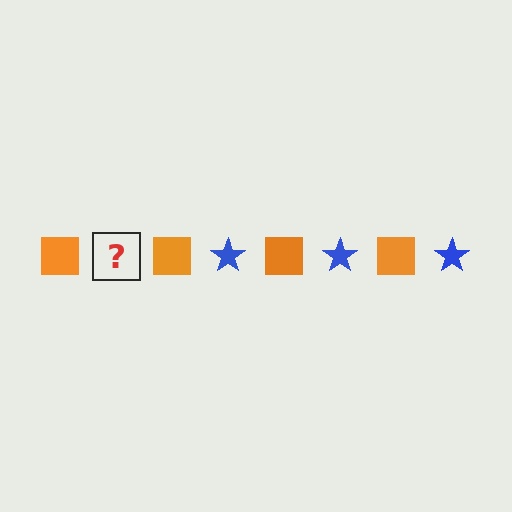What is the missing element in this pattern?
The missing element is a blue star.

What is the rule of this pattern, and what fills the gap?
The rule is that the pattern alternates between orange square and blue star. The gap should be filled with a blue star.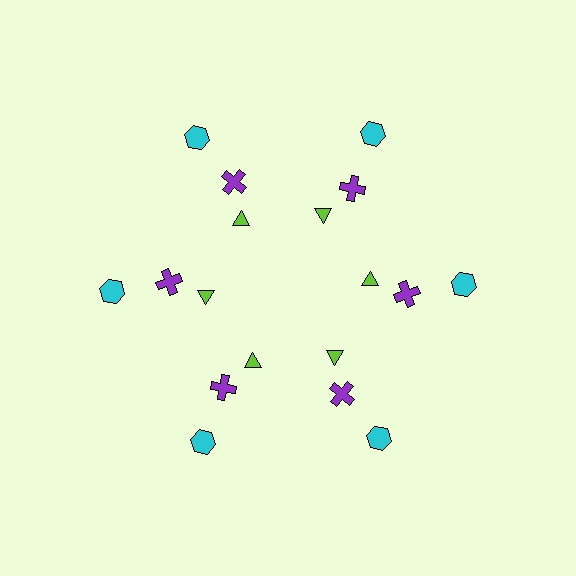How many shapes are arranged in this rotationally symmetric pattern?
There are 18 shapes, arranged in 6 groups of 3.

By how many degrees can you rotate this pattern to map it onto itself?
The pattern maps onto itself every 60 degrees of rotation.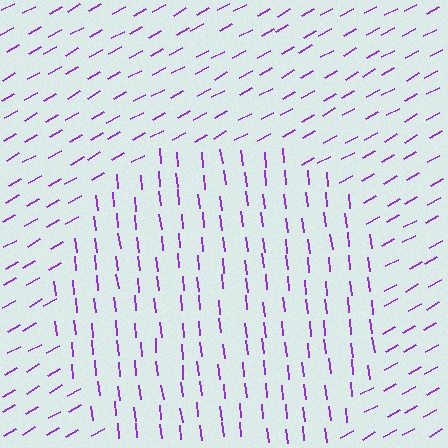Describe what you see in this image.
The image is filled with small purple line segments. A circle region in the image has lines oriented differently from the surrounding lines, creating a visible texture boundary.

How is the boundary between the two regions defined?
The boundary is defined purely by a change in line orientation (approximately 67 degrees difference). All lines are the same color and thickness.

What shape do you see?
I see a circle.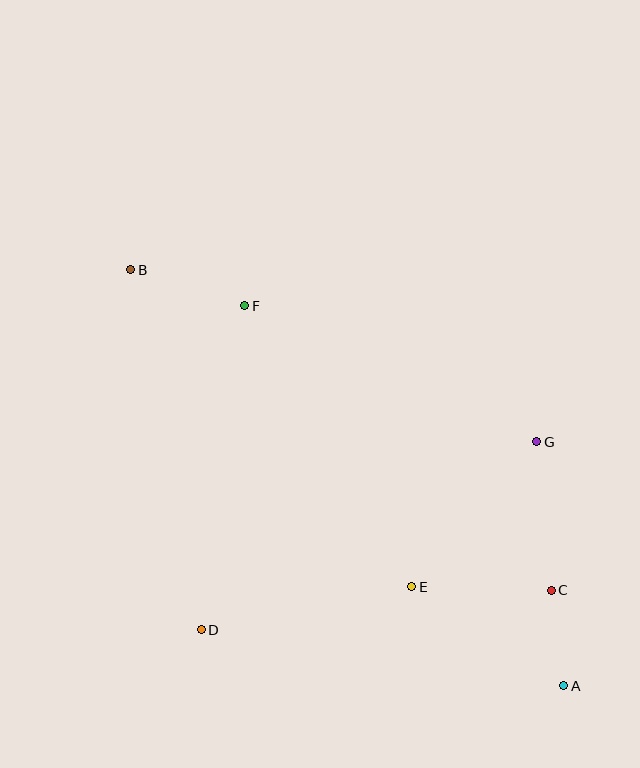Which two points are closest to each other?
Points A and C are closest to each other.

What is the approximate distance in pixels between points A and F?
The distance between A and F is approximately 496 pixels.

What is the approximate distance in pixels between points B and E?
The distance between B and E is approximately 423 pixels.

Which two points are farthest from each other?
Points A and B are farthest from each other.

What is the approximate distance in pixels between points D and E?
The distance between D and E is approximately 215 pixels.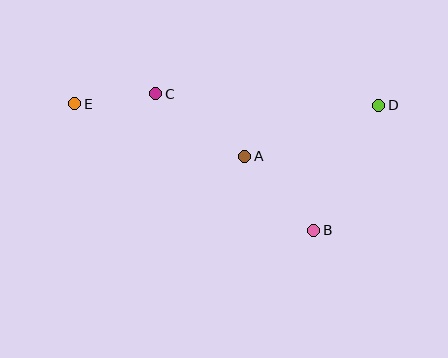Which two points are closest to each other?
Points C and E are closest to each other.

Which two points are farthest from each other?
Points D and E are farthest from each other.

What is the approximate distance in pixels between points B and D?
The distance between B and D is approximately 141 pixels.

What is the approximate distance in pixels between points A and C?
The distance between A and C is approximately 109 pixels.